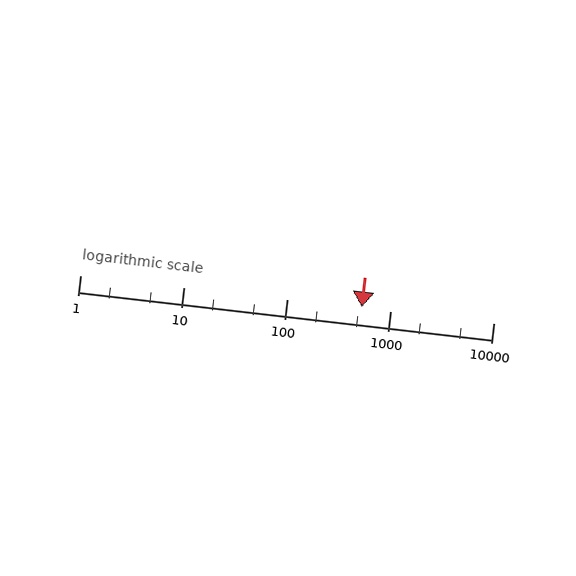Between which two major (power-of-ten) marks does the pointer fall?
The pointer is between 100 and 1000.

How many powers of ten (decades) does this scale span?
The scale spans 4 decades, from 1 to 10000.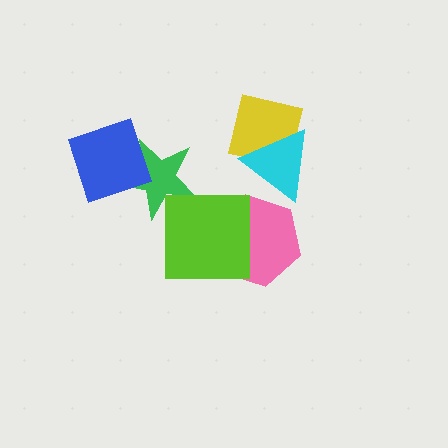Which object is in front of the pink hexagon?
The lime square is in front of the pink hexagon.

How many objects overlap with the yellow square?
1 object overlaps with the yellow square.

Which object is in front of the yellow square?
The cyan triangle is in front of the yellow square.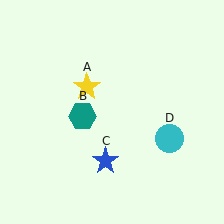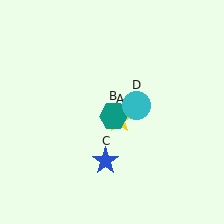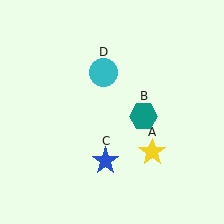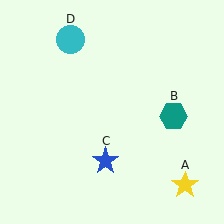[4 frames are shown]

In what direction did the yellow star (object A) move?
The yellow star (object A) moved down and to the right.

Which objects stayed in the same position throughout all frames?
Blue star (object C) remained stationary.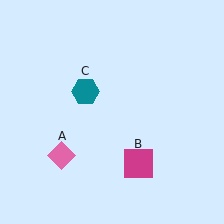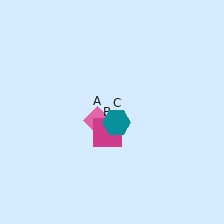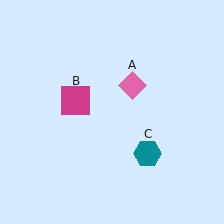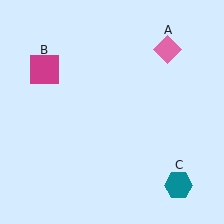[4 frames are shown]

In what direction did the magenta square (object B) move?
The magenta square (object B) moved up and to the left.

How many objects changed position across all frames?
3 objects changed position: pink diamond (object A), magenta square (object B), teal hexagon (object C).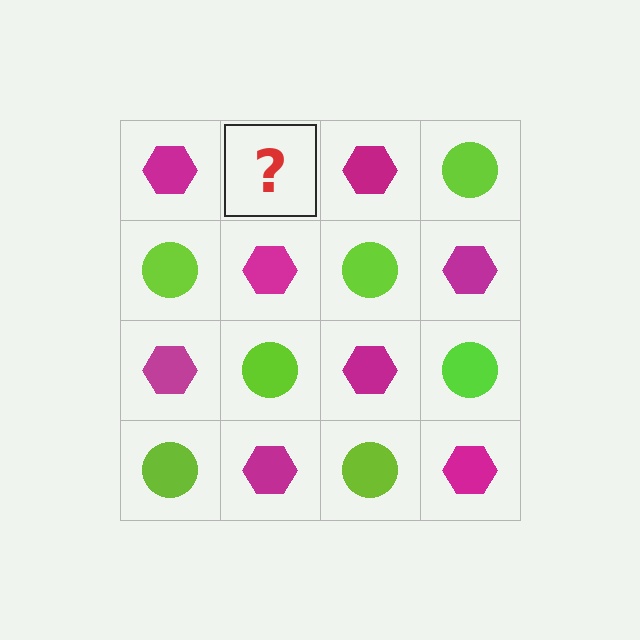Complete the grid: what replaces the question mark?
The question mark should be replaced with a lime circle.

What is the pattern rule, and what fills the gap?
The rule is that it alternates magenta hexagon and lime circle in a checkerboard pattern. The gap should be filled with a lime circle.